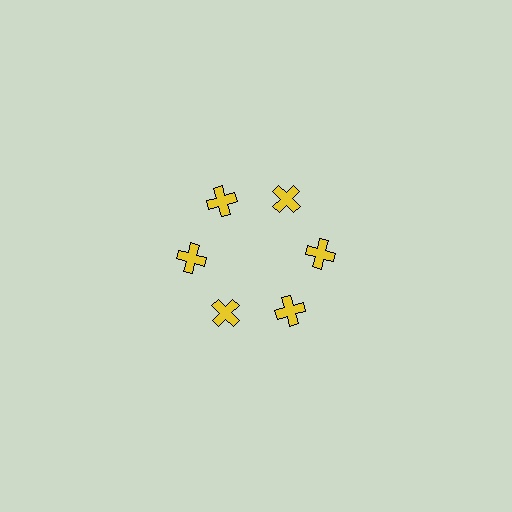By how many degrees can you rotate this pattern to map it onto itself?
The pattern maps onto itself every 60 degrees of rotation.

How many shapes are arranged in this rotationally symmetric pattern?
There are 6 shapes, arranged in 6 groups of 1.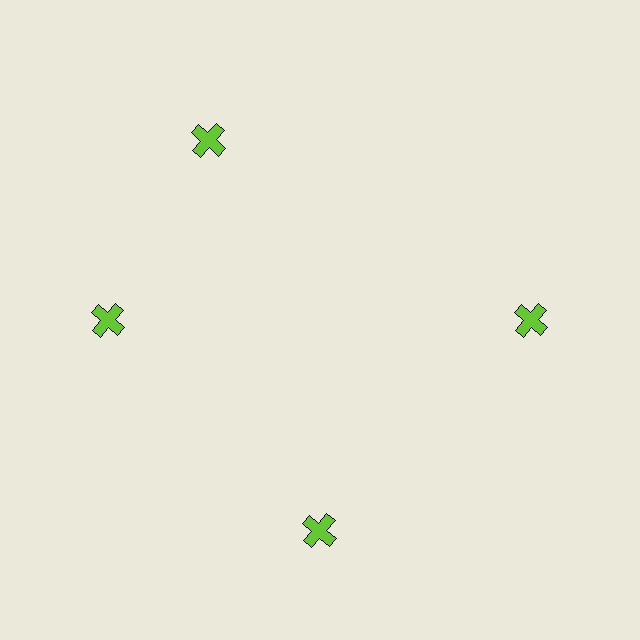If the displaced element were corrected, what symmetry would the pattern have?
It would have 4-fold rotational symmetry — the pattern would map onto itself every 90 degrees.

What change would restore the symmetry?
The symmetry would be restored by rotating it back into even spacing with its neighbors so that all 4 crosses sit at equal angles and equal distance from the center.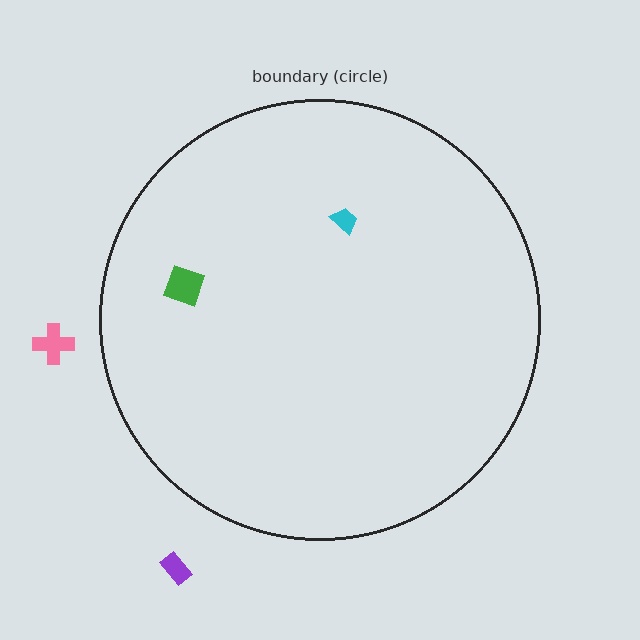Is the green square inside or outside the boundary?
Inside.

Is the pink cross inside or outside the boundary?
Outside.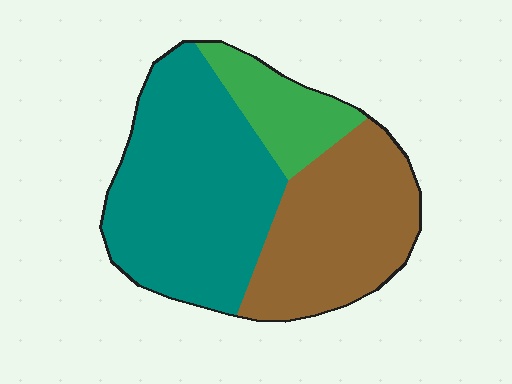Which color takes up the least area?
Green, at roughly 15%.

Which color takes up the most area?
Teal, at roughly 50%.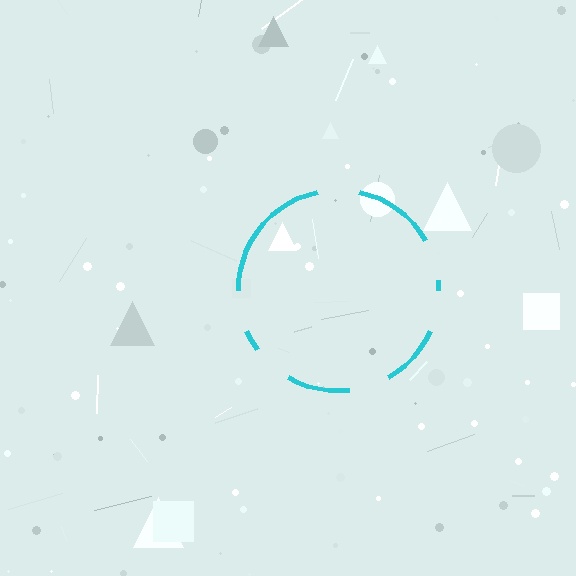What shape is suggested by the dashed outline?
The dashed outline suggests a circle.